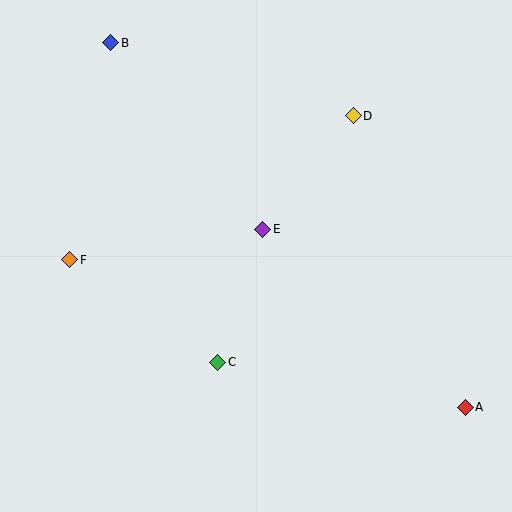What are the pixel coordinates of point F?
Point F is at (70, 260).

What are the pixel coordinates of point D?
Point D is at (353, 116).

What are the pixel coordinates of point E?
Point E is at (263, 229).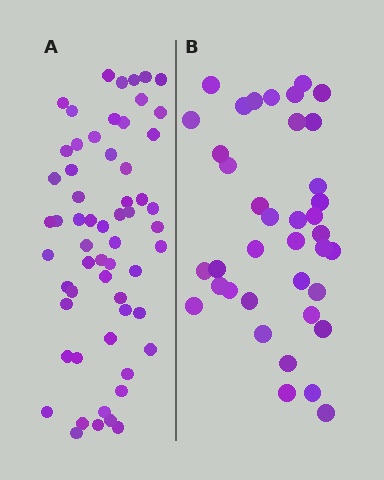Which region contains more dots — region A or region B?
Region A (the left region) has more dots.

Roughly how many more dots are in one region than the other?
Region A has approximately 20 more dots than region B.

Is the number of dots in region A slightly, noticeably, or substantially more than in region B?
Region A has substantially more. The ratio is roughly 1.6 to 1.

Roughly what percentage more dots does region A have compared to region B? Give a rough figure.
About 55% more.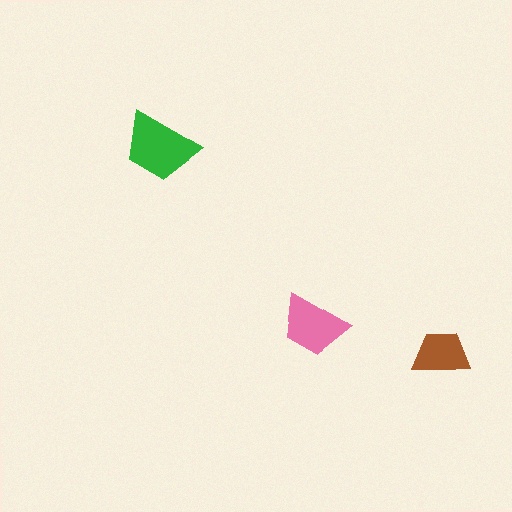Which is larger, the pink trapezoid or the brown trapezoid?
The pink one.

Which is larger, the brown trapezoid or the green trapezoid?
The green one.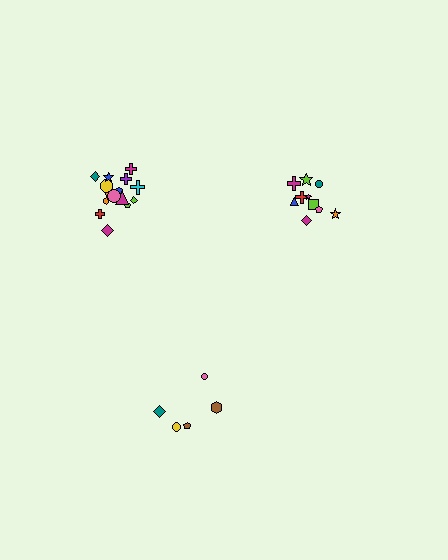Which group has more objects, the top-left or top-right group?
The top-left group.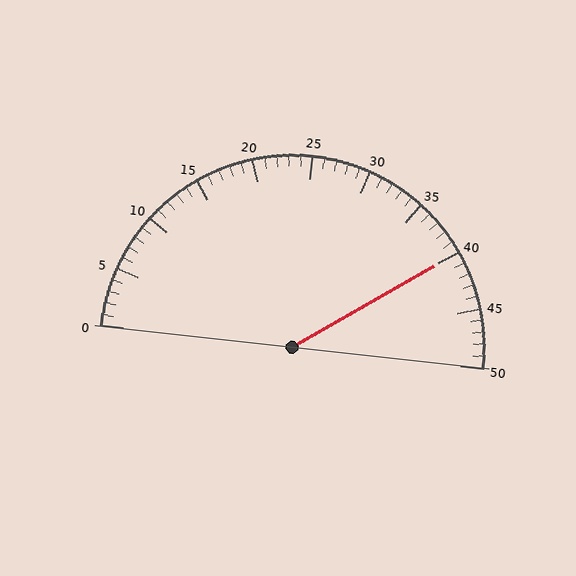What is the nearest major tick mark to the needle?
The nearest major tick mark is 40.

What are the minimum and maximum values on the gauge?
The gauge ranges from 0 to 50.